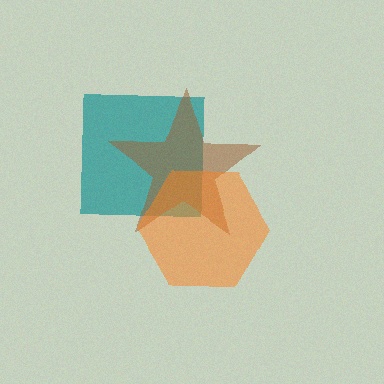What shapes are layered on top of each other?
The layered shapes are: a teal square, a brown star, an orange hexagon.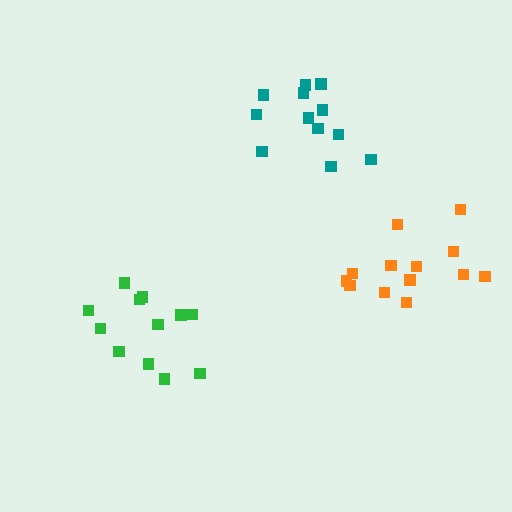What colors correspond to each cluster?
The clusters are colored: teal, orange, green.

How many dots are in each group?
Group 1: 12 dots, Group 2: 13 dots, Group 3: 12 dots (37 total).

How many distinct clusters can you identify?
There are 3 distinct clusters.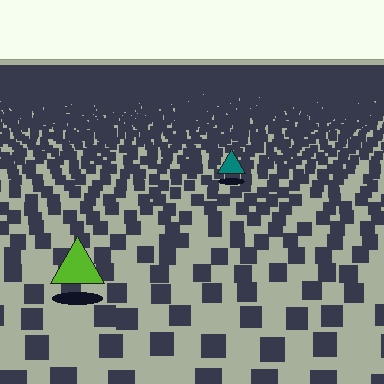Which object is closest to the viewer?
The lime triangle is closest. The texture marks near it are larger and more spread out.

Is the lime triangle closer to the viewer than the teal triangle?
Yes. The lime triangle is closer — you can tell from the texture gradient: the ground texture is coarser near it.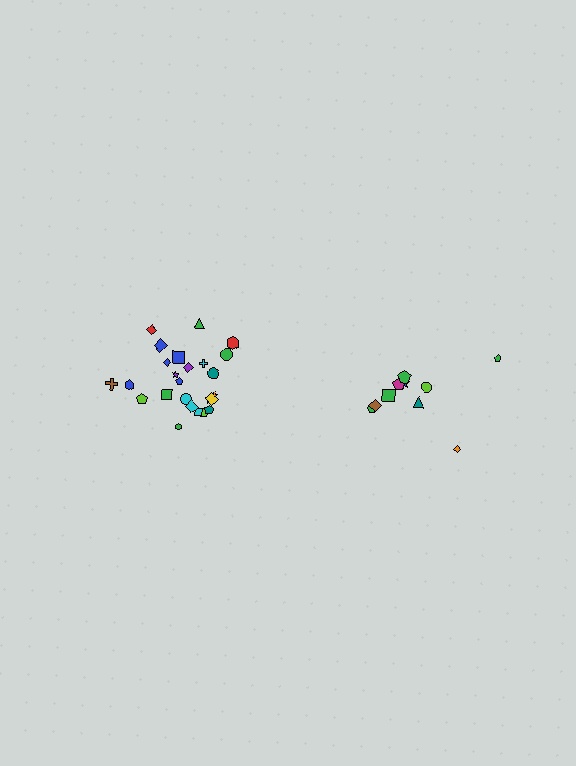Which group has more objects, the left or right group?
The left group.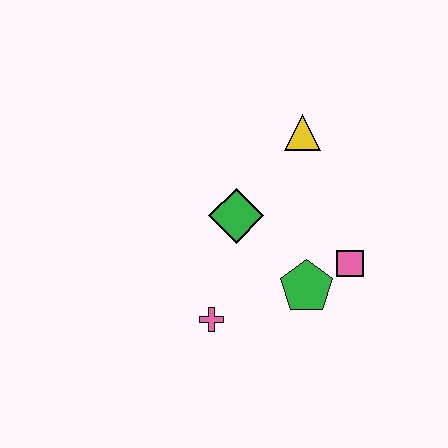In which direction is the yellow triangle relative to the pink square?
The yellow triangle is above the pink square.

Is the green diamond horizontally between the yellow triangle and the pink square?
No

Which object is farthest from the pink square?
The pink cross is farthest from the pink square.